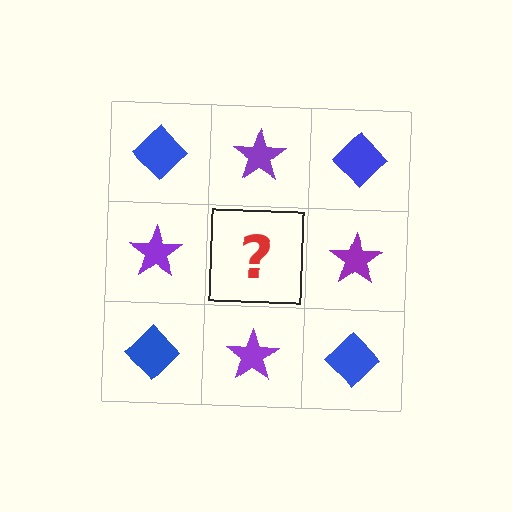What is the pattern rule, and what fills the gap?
The rule is that it alternates blue diamond and purple star in a checkerboard pattern. The gap should be filled with a blue diamond.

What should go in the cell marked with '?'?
The missing cell should contain a blue diamond.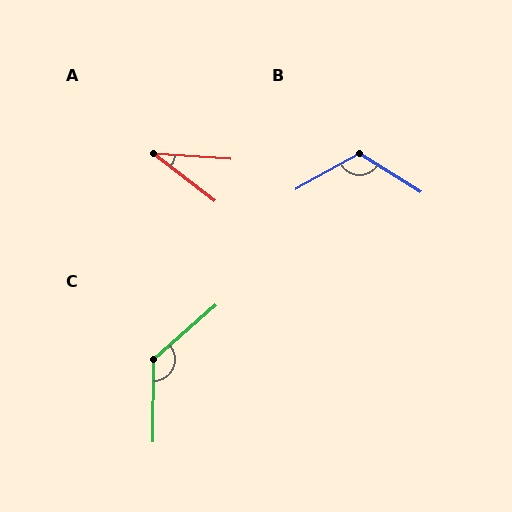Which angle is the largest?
C, at approximately 131 degrees.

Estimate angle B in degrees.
Approximately 118 degrees.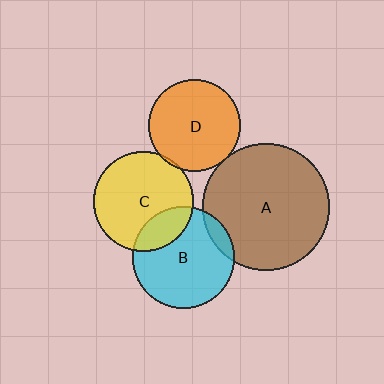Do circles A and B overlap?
Yes.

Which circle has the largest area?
Circle A (brown).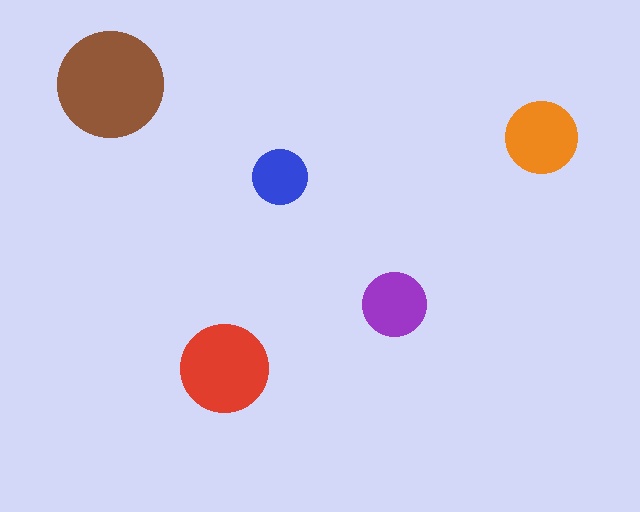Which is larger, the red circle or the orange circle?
The red one.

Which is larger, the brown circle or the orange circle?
The brown one.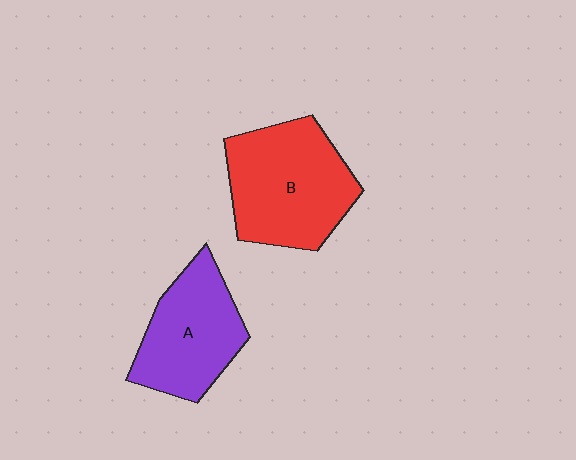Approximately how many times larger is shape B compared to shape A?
Approximately 1.2 times.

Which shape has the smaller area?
Shape A (purple).